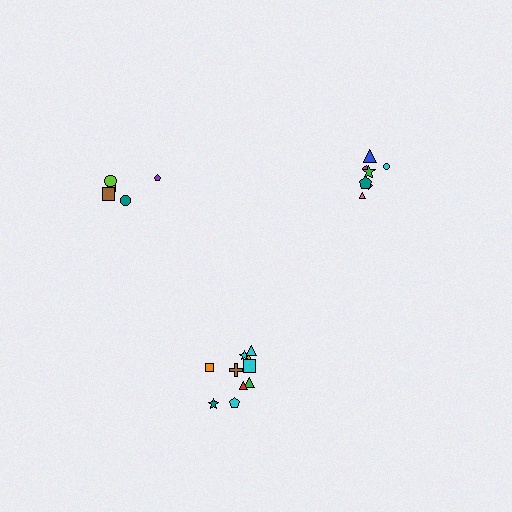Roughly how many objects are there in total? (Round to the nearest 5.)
Roughly 20 objects in total.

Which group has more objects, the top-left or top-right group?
The top-right group.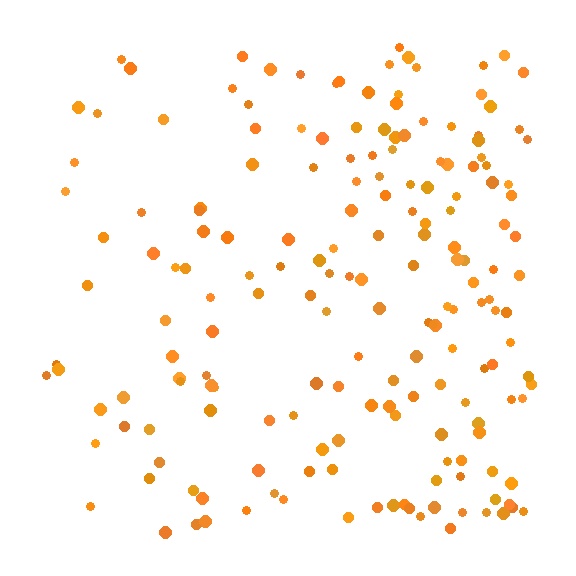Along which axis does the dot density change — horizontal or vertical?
Horizontal.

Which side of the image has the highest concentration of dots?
The right.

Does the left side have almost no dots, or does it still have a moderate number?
Still a moderate number, just noticeably fewer than the right.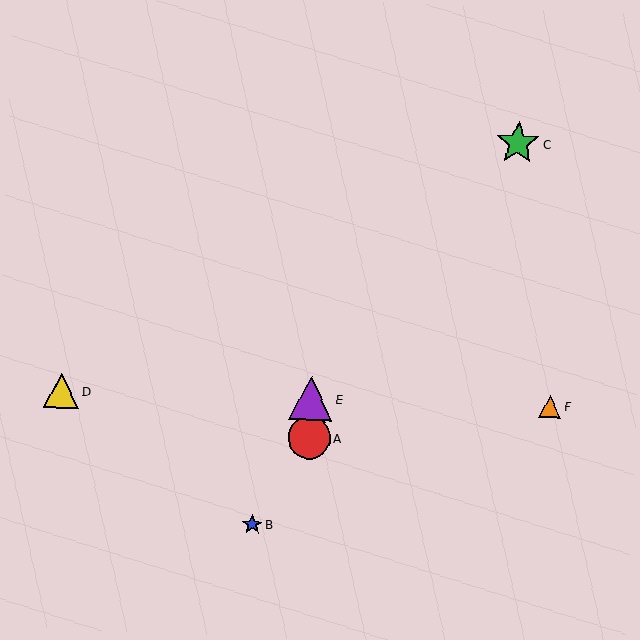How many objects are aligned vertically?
2 objects (A, E) are aligned vertically.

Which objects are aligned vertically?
Objects A, E are aligned vertically.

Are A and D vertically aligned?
No, A is at x≈309 and D is at x≈61.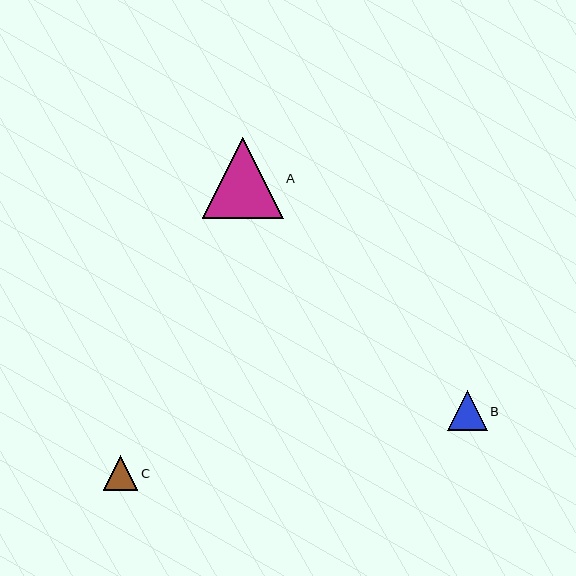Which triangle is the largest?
Triangle A is the largest with a size of approximately 80 pixels.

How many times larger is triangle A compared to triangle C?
Triangle A is approximately 2.3 times the size of triangle C.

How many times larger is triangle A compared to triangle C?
Triangle A is approximately 2.3 times the size of triangle C.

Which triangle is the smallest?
Triangle C is the smallest with a size of approximately 35 pixels.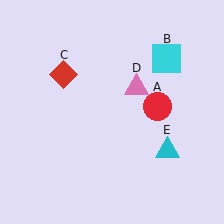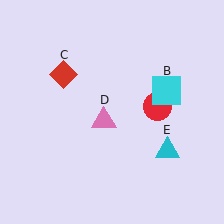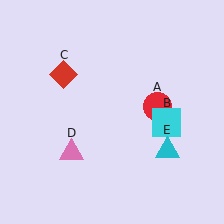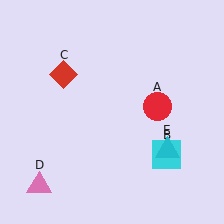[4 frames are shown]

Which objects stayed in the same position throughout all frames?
Red circle (object A) and red diamond (object C) and cyan triangle (object E) remained stationary.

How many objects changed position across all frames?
2 objects changed position: cyan square (object B), pink triangle (object D).